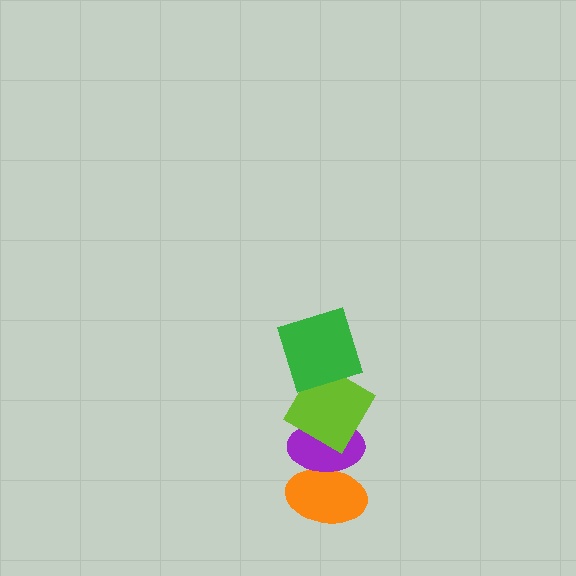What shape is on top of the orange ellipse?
The purple ellipse is on top of the orange ellipse.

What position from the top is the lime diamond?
The lime diamond is 2nd from the top.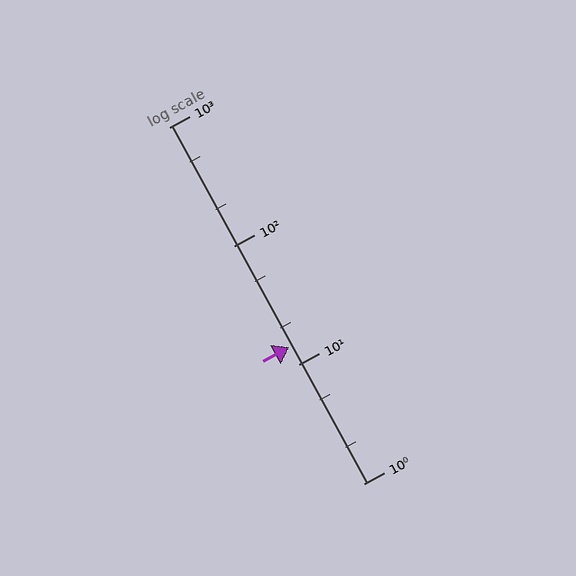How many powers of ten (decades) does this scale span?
The scale spans 3 decades, from 1 to 1000.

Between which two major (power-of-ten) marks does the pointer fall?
The pointer is between 10 and 100.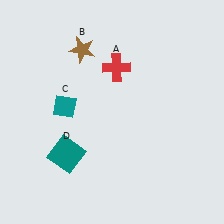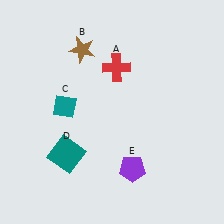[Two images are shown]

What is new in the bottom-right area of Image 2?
A purple pentagon (E) was added in the bottom-right area of Image 2.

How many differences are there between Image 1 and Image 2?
There is 1 difference between the two images.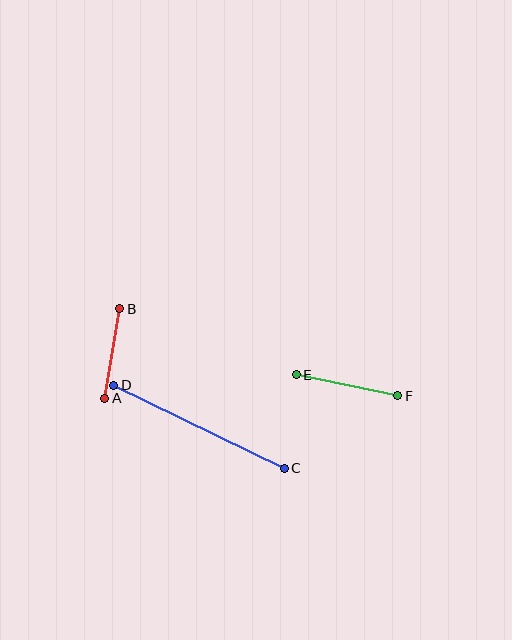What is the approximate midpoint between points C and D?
The midpoint is at approximately (199, 427) pixels.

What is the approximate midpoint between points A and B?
The midpoint is at approximately (112, 354) pixels.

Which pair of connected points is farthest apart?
Points C and D are farthest apart.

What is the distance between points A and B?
The distance is approximately 91 pixels.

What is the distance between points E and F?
The distance is approximately 104 pixels.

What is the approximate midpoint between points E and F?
The midpoint is at approximately (347, 385) pixels.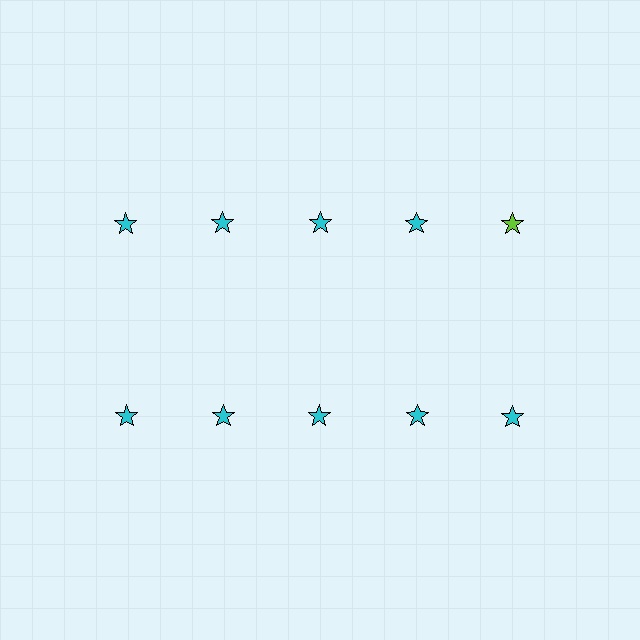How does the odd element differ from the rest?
It has a different color: lime instead of cyan.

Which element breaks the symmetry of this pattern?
The lime star in the top row, rightmost column breaks the symmetry. All other shapes are cyan stars.